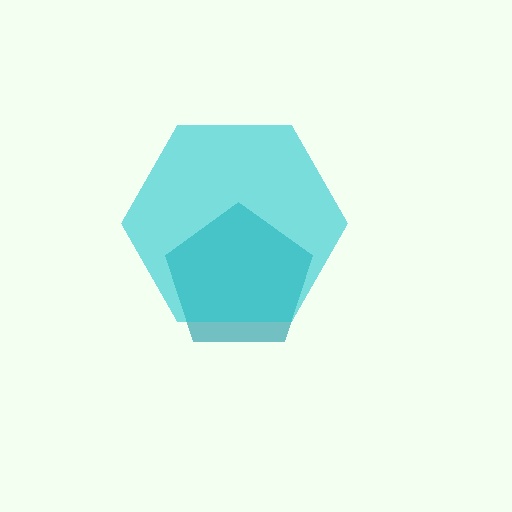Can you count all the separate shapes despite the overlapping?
Yes, there are 2 separate shapes.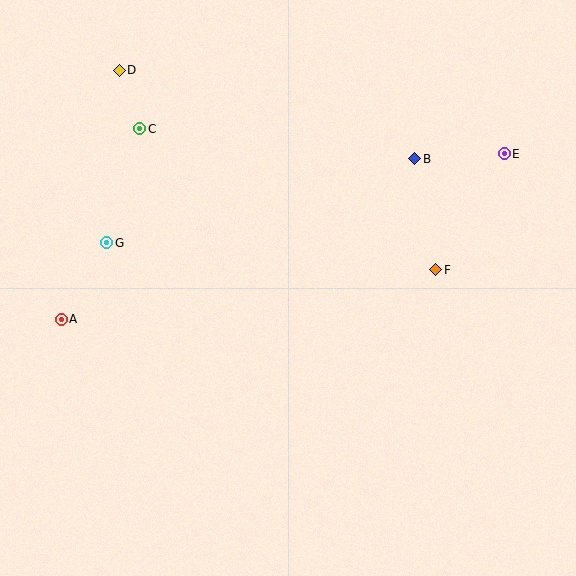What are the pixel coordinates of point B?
Point B is at (415, 159).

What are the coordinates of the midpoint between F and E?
The midpoint between F and E is at (470, 212).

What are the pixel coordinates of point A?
Point A is at (61, 319).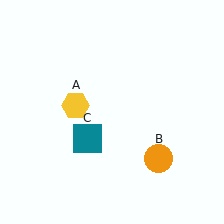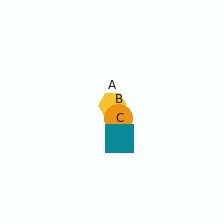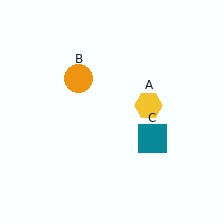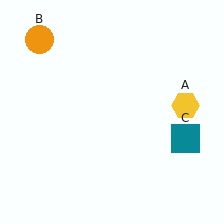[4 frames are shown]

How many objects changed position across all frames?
3 objects changed position: yellow hexagon (object A), orange circle (object B), teal square (object C).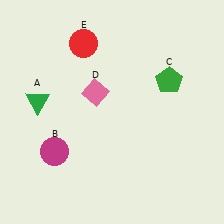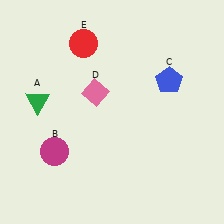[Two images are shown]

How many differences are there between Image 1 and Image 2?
There is 1 difference between the two images.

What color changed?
The pentagon (C) changed from green in Image 1 to blue in Image 2.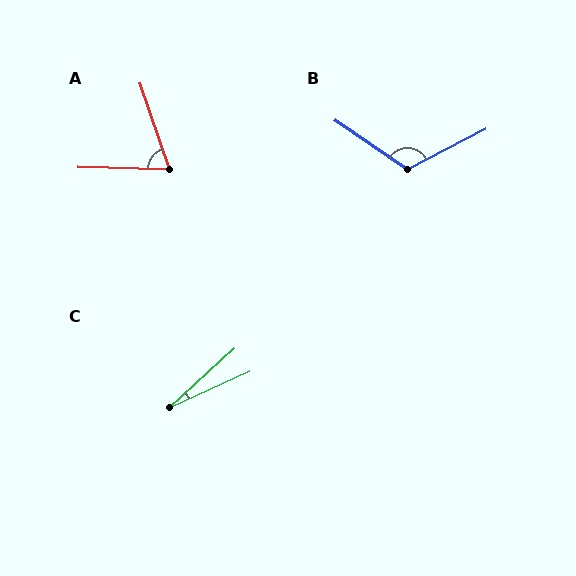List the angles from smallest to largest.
C (18°), A (70°), B (118°).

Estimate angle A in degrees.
Approximately 70 degrees.